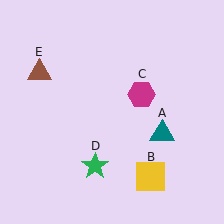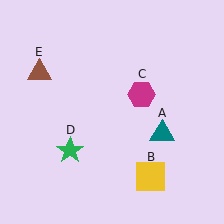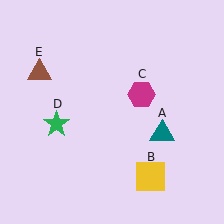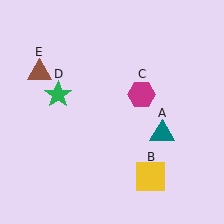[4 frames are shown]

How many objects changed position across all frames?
1 object changed position: green star (object D).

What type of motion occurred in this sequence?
The green star (object D) rotated clockwise around the center of the scene.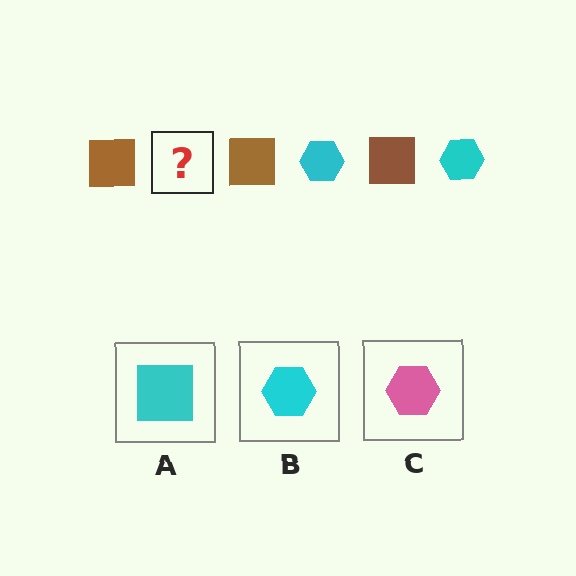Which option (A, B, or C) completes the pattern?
B.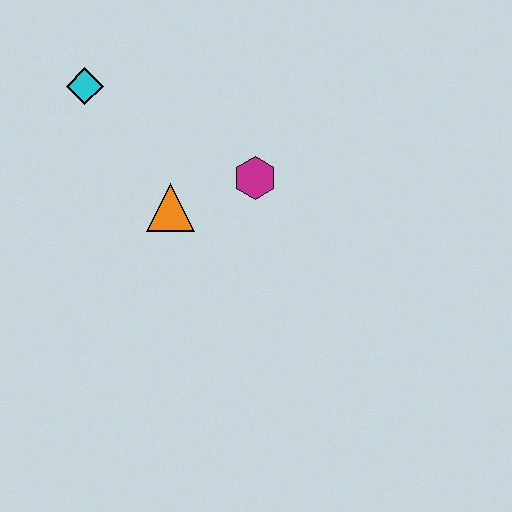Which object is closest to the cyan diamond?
The orange triangle is closest to the cyan diamond.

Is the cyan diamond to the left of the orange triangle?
Yes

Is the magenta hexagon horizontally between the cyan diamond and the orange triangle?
No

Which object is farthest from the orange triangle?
The cyan diamond is farthest from the orange triangle.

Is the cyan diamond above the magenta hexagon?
Yes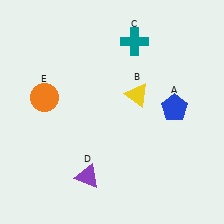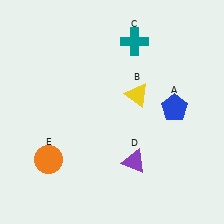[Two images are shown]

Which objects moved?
The objects that moved are: the purple triangle (D), the orange circle (E).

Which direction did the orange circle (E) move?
The orange circle (E) moved down.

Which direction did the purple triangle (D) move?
The purple triangle (D) moved right.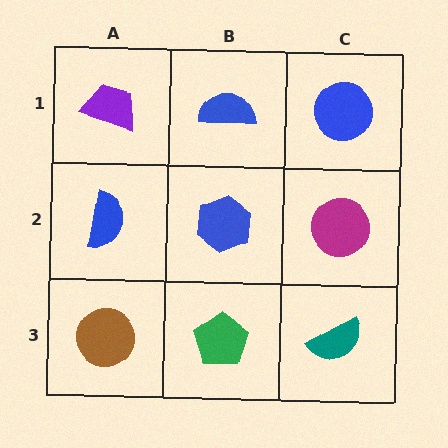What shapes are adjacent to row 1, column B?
A blue hexagon (row 2, column B), a purple trapezoid (row 1, column A), a blue circle (row 1, column C).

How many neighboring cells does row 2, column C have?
3.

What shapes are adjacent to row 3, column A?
A blue semicircle (row 2, column A), a green pentagon (row 3, column B).